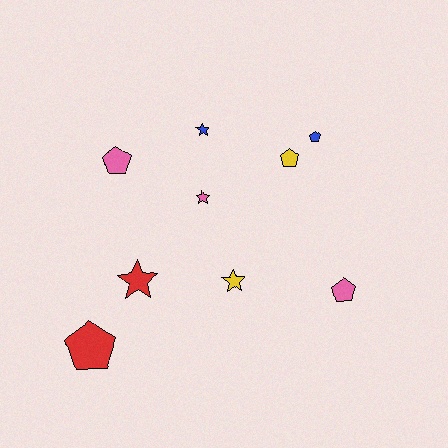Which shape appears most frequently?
Pentagon, with 5 objects.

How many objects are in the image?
There are 9 objects.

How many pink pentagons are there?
There are 2 pink pentagons.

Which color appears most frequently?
Pink, with 3 objects.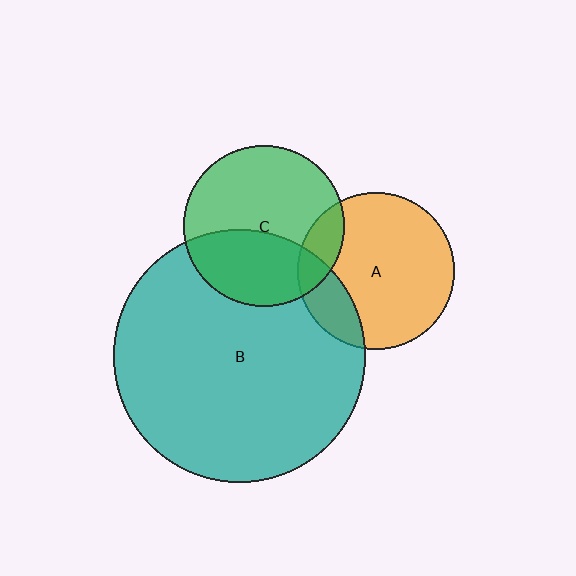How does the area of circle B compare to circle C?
Approximately 2.5 times.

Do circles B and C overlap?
Yes.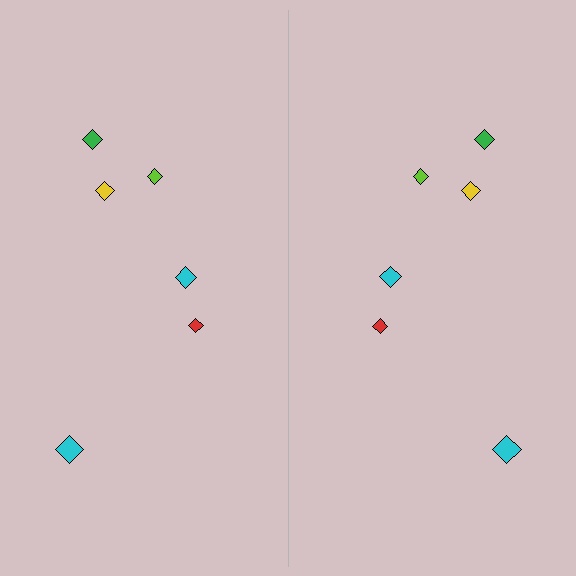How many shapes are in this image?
There are 12 shapes in this image.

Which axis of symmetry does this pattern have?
The pattern has a vertical axis of symmetry running through the center of the image.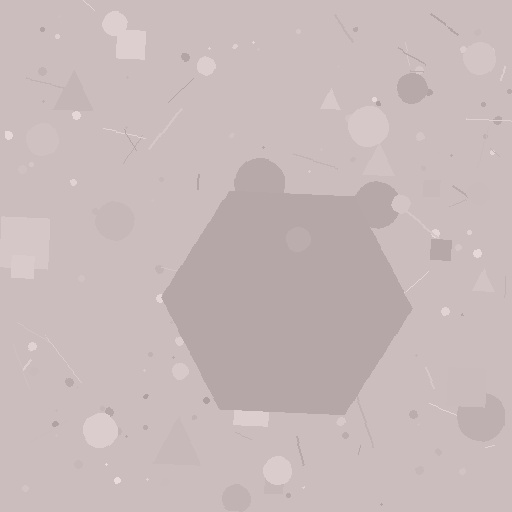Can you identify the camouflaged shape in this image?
The camouflaged shape is a hexagon.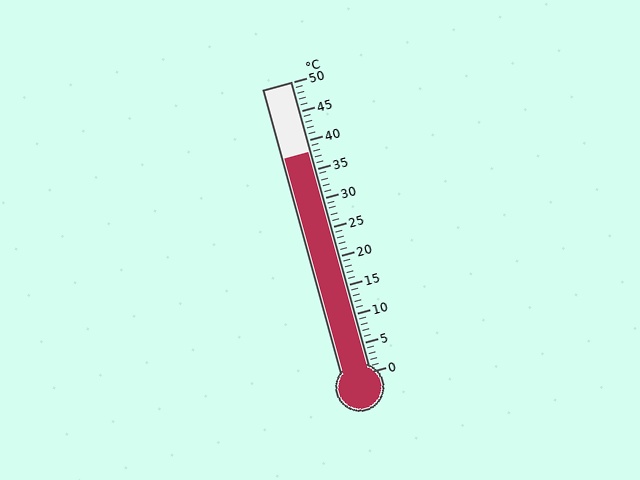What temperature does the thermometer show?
The thermometer shows approximately 38°C.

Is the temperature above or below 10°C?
The temperature is above 10°C.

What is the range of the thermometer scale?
The thermometer scale ranges from 0°C to 50°C.